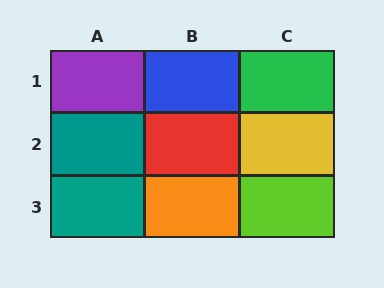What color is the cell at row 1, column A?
Purple.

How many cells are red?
1 cell is red.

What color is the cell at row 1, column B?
Blue.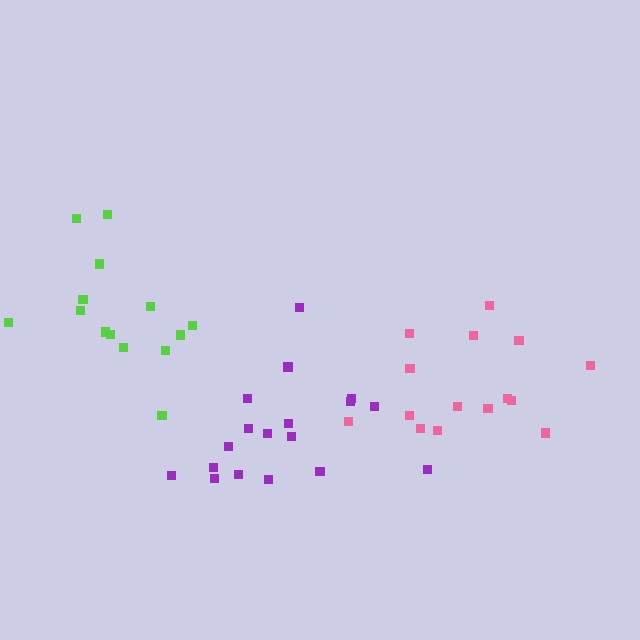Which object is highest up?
The lime cluster is topmost.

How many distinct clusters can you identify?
There are 3 distinct clusters.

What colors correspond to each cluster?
The clusters are colored: pink, lime, purple.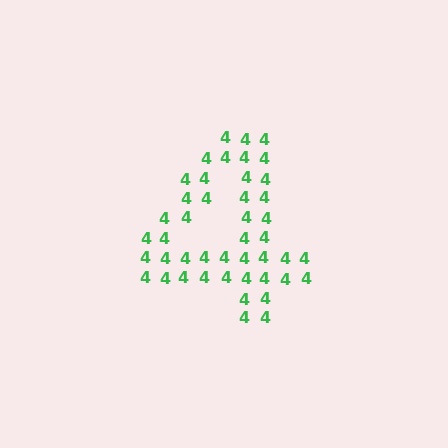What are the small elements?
The small elements are digit 4's.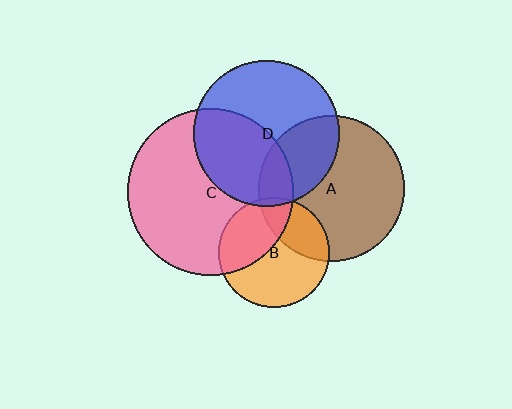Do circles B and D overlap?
Yes.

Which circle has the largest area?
Circle C (pink).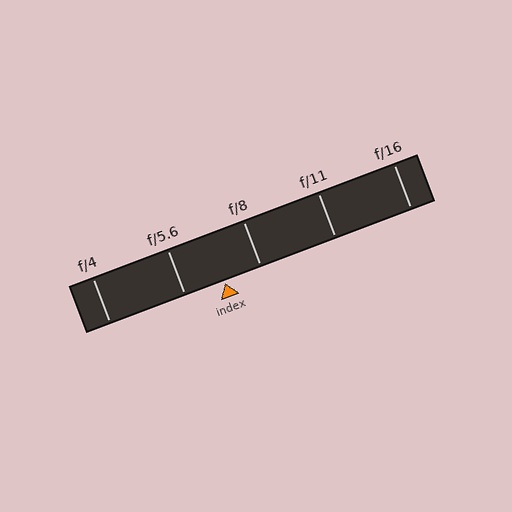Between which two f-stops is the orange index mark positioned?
The index mark is between f/5.6 and f/8.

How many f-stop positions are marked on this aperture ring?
There are 5 f-stop positions marked.